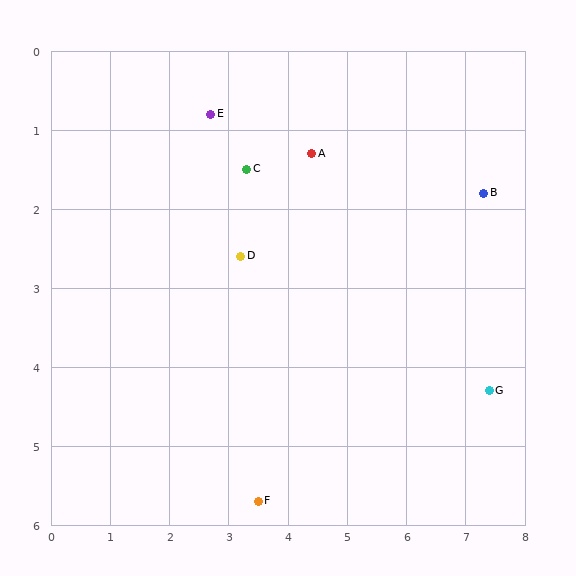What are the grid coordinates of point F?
Point F is at approximately (3.5, 5.7).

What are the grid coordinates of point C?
Point C is at approximately (3.3, 1.5).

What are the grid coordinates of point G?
Point G is at approximately (7.4, 4.3).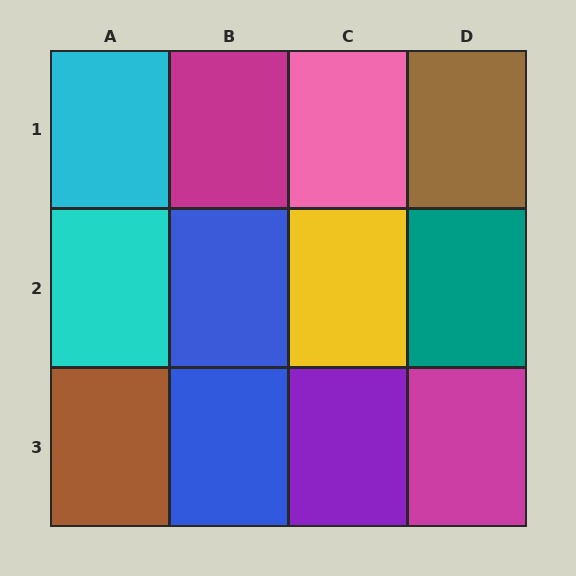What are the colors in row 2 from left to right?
Cyan, blue, yellow, teal.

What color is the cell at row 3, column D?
Magenta.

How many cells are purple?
1 cell is purple.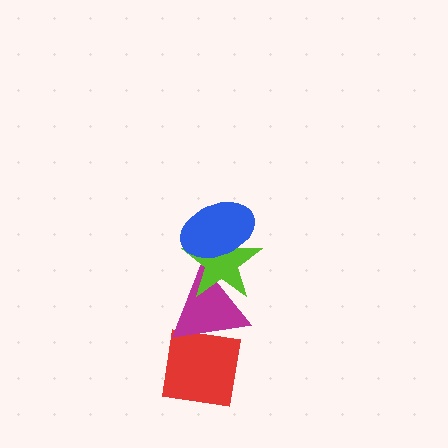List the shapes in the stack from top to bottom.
From top to bottom: the blue ellipse, the lime star, the magenta triangle, the red square.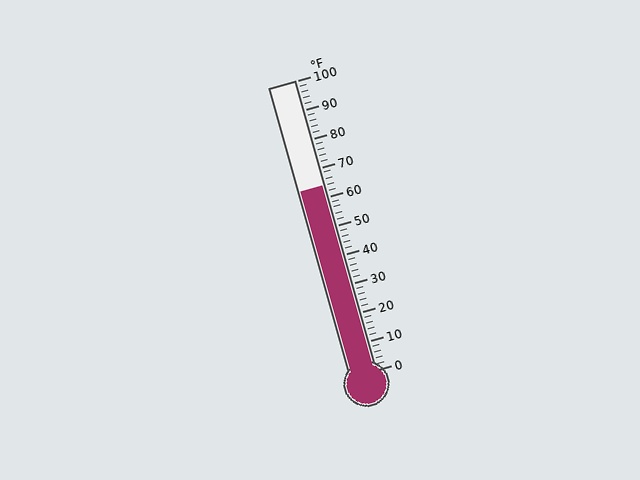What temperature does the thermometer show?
The thermometer shows approximately 64°F.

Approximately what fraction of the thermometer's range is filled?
The thermometer is filled to approximately 65% of its range.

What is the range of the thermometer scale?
The thermometer scale ranges from 0°F to 100°F.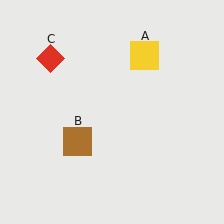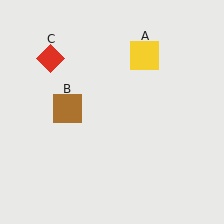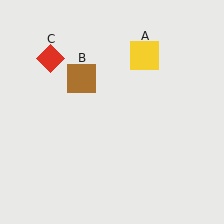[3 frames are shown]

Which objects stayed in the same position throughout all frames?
Yellow square (object A) and red diamond (object C) remained stationary.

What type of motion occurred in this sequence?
The brown square (object B) rotated clockwise around the center of the scene.